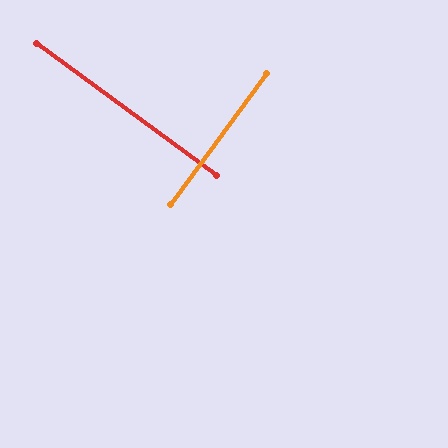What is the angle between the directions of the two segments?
Approximately 90 degrees.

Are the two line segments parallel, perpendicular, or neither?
Perpendicular — they meet at approximately 90°.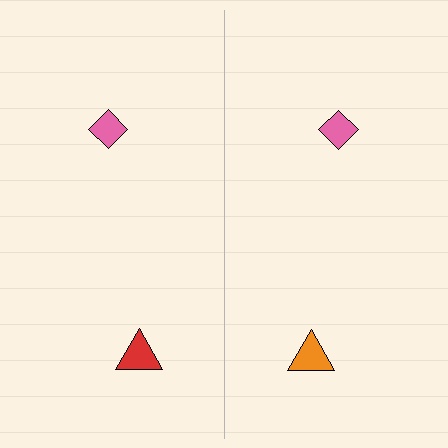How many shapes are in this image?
There are 4 shapes in this image.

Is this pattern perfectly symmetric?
No, the pattern is not perfectly symmetric. The orange triangle on the right side breaks the symmetry — its mirror counterpart is red.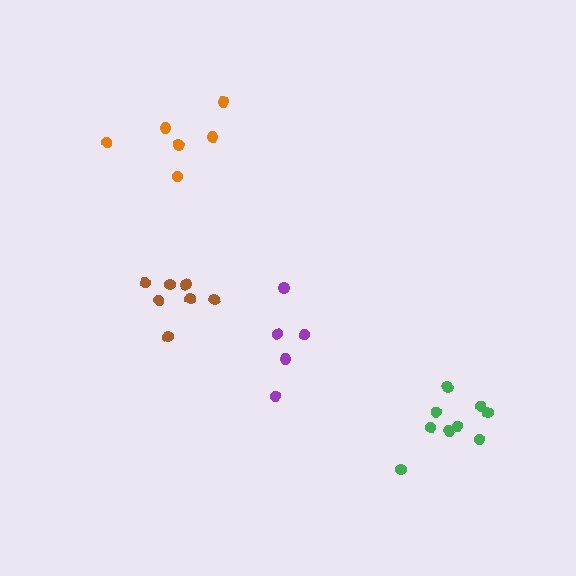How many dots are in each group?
Group 1: 7 dots, Group 2: 9 dots, Group 3: 5 dots, Group 4: 6 dots (27 total).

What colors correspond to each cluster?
The clusters are colored: brown, green, purple, orange.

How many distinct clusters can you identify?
There are 4 distinct clusters.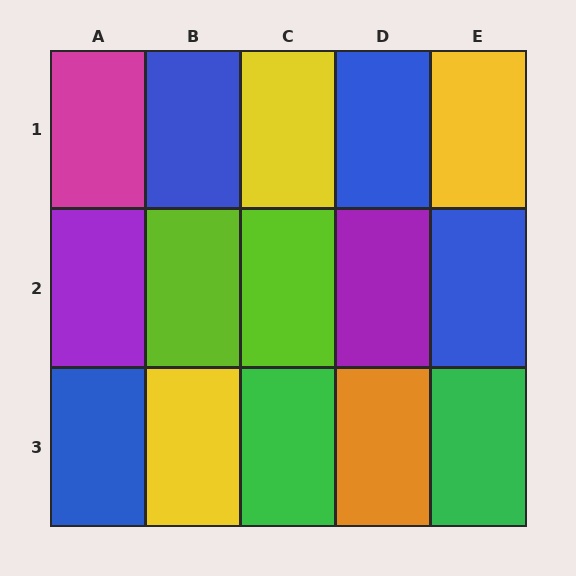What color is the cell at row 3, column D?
Orange.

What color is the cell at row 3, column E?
Green.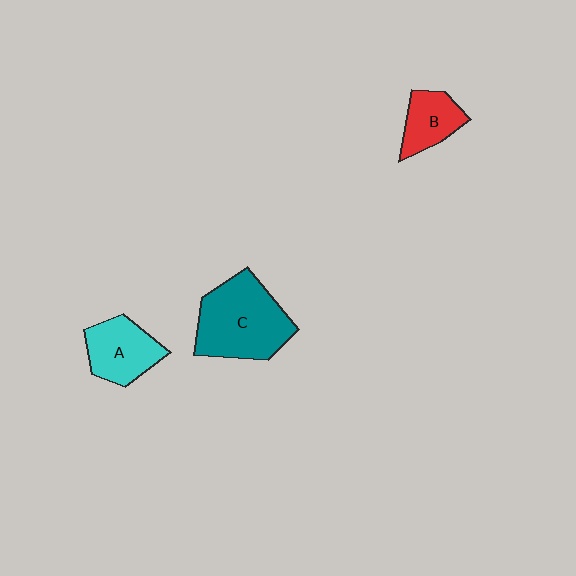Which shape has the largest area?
Shape C (teal).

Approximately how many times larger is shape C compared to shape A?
Approximately 1.6 times.